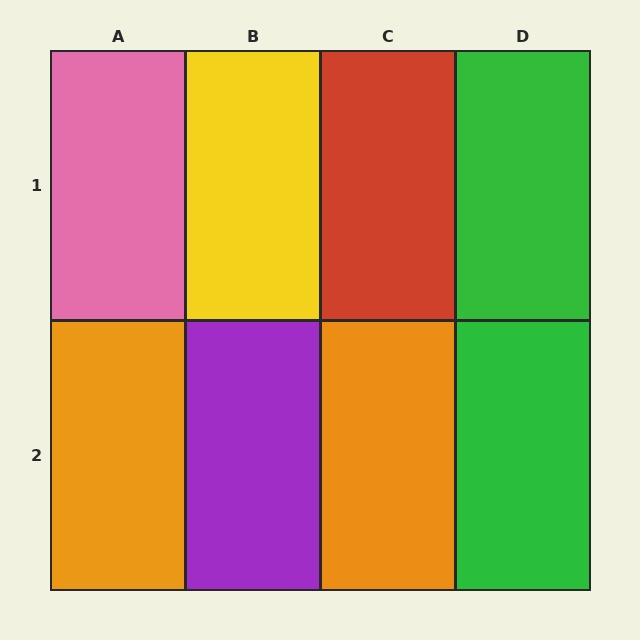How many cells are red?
1 cell is red.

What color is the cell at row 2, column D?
Green.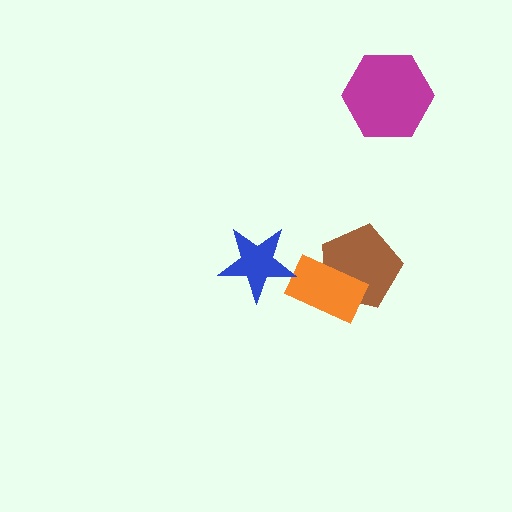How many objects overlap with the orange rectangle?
1 object overlaps with the orange rectangle.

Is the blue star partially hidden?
No, no other shape covers it.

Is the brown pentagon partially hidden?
Yes, it is partially covered by another shape.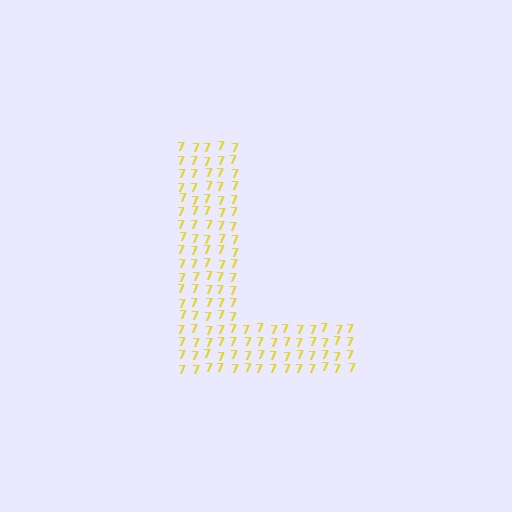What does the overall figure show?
The overall figure shows the letter L.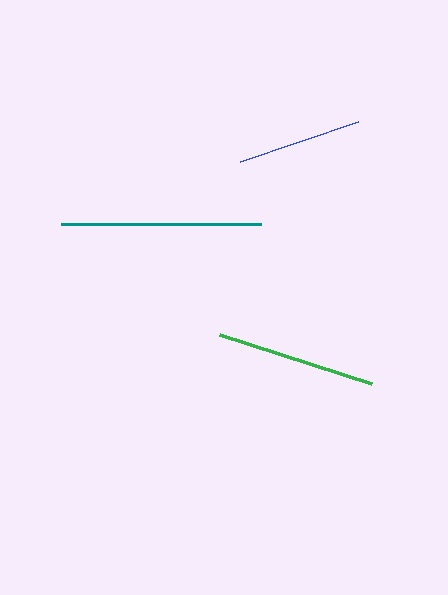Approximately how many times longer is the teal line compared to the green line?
The teal line is approximately 1.2 times the length of the green line.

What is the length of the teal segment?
The teal segment is approximately 200 pixels long.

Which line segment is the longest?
The teal line is the longest at approximately 200 pixels.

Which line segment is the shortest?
The blue line is the shortest at approximately 124 pixels.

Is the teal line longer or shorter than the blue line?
The teal line is longer than the blue line.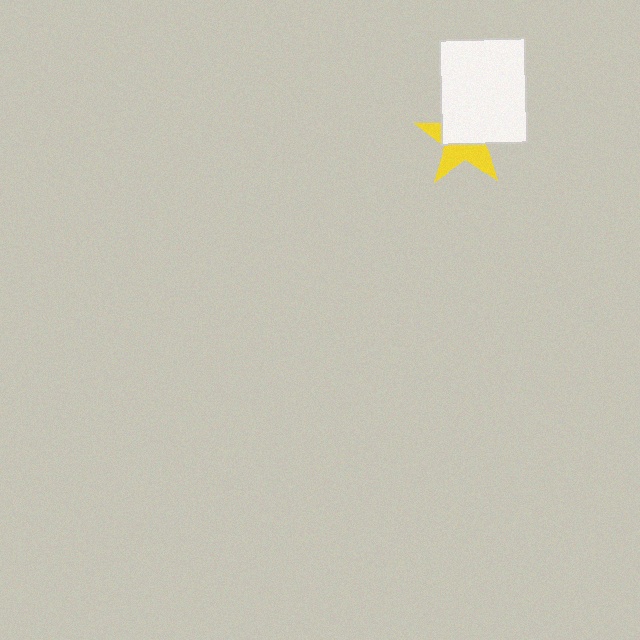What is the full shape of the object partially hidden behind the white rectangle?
The partially hidden object is a yellow star.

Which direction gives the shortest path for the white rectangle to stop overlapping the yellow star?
Moving toward the upper-right gives the shortest separation.